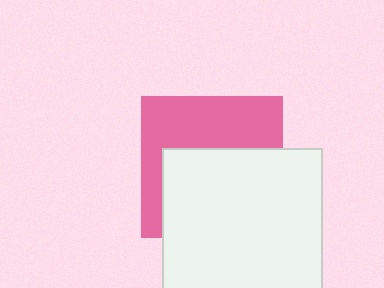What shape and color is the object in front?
The object in front is a white rectangle.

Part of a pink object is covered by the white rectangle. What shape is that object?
It is a square.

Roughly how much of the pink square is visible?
About half of it is visible (roughly 46%).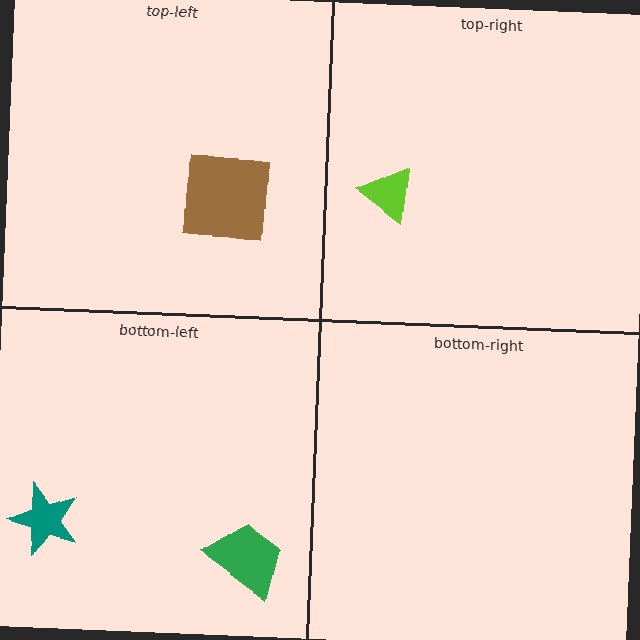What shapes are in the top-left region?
The brown square.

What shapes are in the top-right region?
The lime triangle.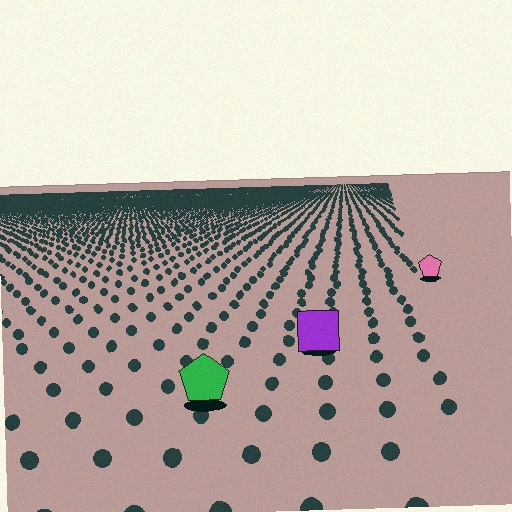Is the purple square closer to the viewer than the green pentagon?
No. The green pentagon is closer — you can tell from the texture gradient: the ground texture is coarser near it.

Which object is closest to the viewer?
The green pentagon is closest. The texture marks near it are larger and more spread out.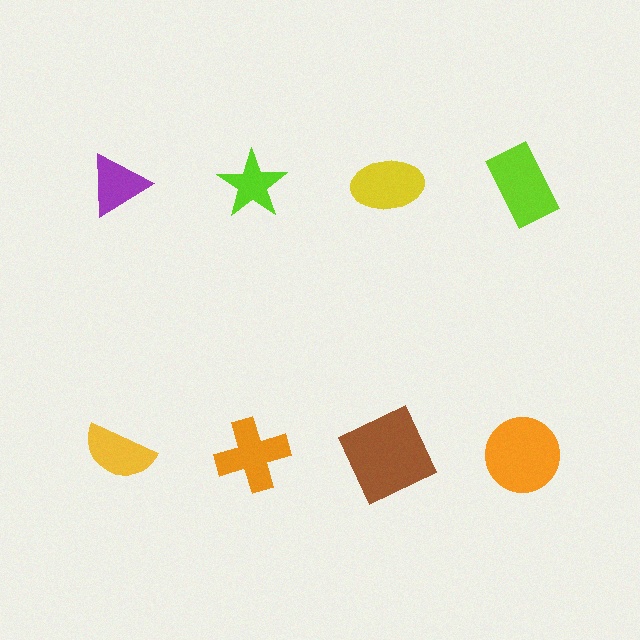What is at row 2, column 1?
A yellow semicircle.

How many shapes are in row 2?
4 shapes.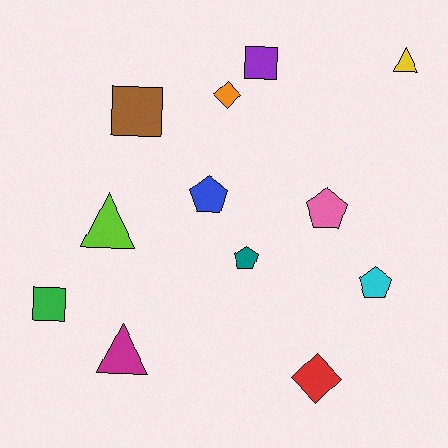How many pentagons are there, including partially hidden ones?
There are 4 pentagons.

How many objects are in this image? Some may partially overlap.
There are 12 objects.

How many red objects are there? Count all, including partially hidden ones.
There is 1 red object.